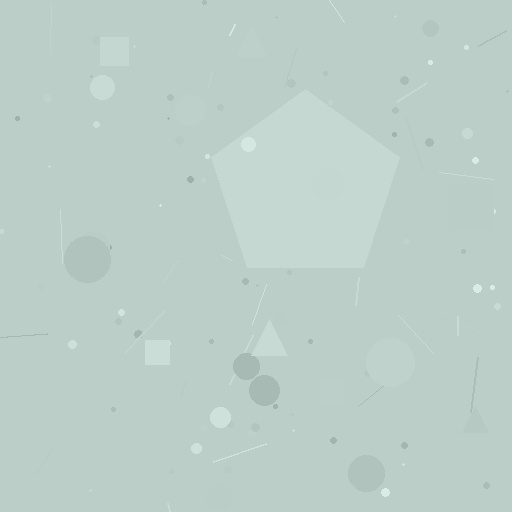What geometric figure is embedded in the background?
A pentagon is embedded in the background.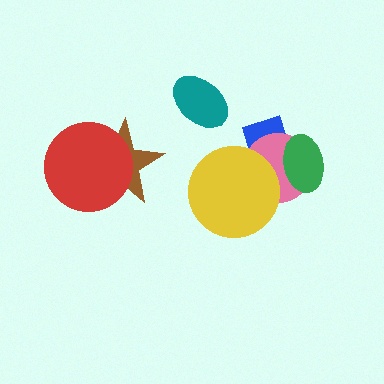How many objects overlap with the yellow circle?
2 objects overlap with the yellow circle.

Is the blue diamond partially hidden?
Yes, it is partially covered by another shape.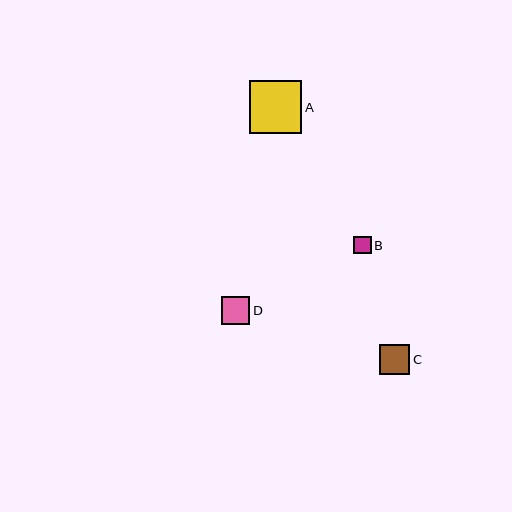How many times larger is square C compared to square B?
Square C is approximately 1.8 times the size of square B.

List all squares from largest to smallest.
From largest to smallest: A, C, D, B.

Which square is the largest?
Square A is the largest with a size of approximately 53 pixels.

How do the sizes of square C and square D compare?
Square C and square D are approximately the same size.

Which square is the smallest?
Square B is the smallest with a size of approximately 17 pixels.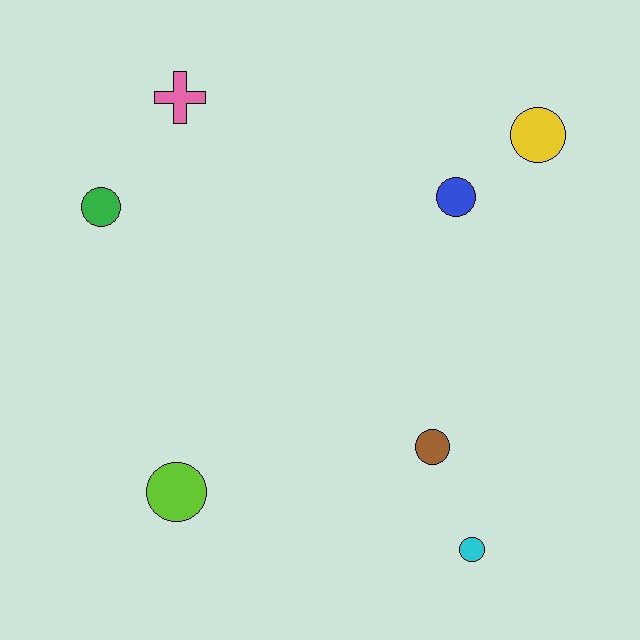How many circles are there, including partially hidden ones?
There are 6 circles.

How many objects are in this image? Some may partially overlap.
There are 7 objects.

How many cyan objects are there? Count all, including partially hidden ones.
There is 1 cyan object.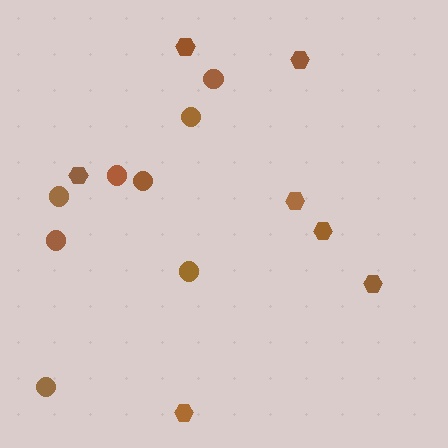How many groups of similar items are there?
There are 2 groups: one group of hexagons (7) and one group of circles (8).